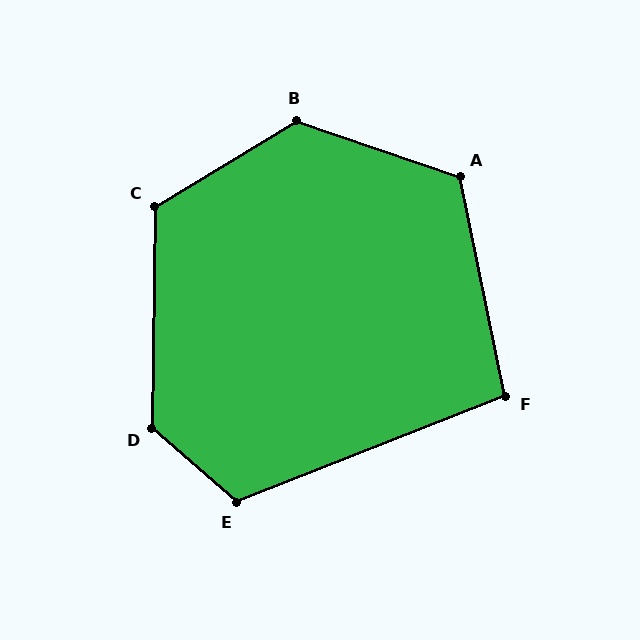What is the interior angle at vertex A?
Approximately 120 degrees (obtuse).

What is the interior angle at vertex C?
Approximately 122 degrees (obtuse).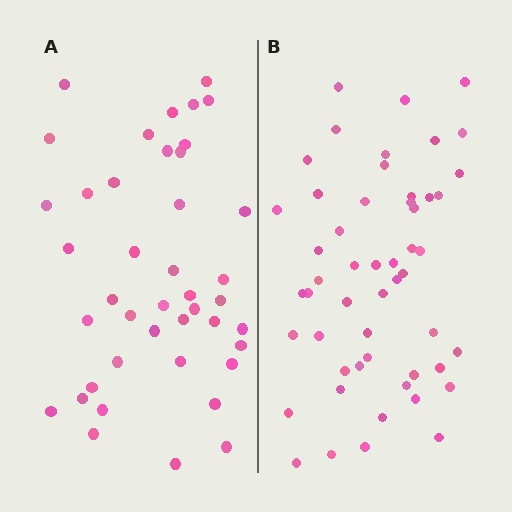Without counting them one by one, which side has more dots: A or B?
Region B (the right region) has more dots.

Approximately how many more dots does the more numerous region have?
Region B has roughly 10 or so more dots than region A.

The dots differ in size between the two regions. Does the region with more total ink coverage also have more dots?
No. Region A has more total ink coverage because its dots are larger, but region B actually contains more individual dots. Total area can be misleading — the number of items is what matters here.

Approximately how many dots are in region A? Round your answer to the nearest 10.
About 40 dots. (The exact count is 42, which rounds to 40.)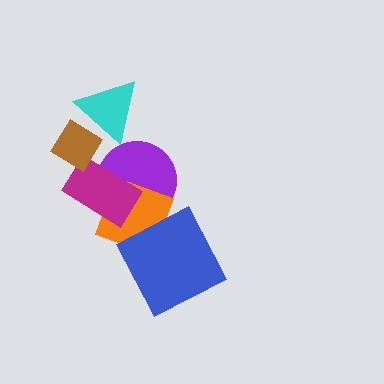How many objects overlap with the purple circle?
2 objects overlap with the purple circle.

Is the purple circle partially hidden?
Yes, it is partially covered by another shape.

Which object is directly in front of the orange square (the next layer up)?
The magenta rectangle is directly in front of the orange square.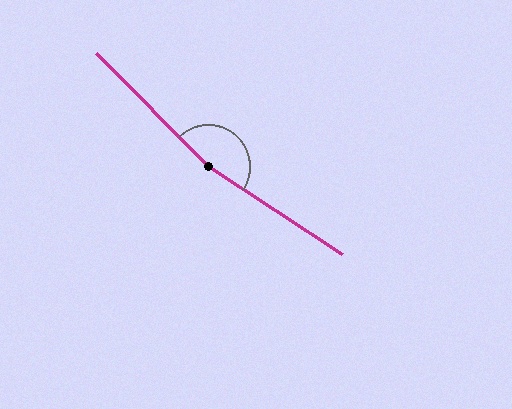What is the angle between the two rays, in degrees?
Approximately 168 degrees.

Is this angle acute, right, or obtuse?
It is obtuse.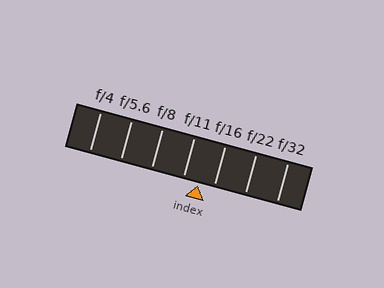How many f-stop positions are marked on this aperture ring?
There are 7 f-stop positions marked.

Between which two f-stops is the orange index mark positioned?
The index mark is between f/11 and f/16.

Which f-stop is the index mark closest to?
The index mark is closest to f/16.